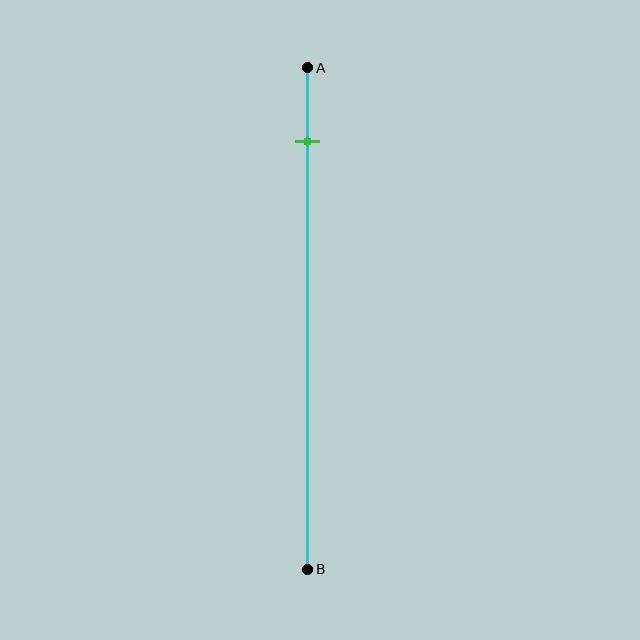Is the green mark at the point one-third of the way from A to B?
No, the mark is at about 15% from A, not at the 33% one-third point.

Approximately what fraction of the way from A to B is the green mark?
The green mark is approximately 15% of the way from A to B.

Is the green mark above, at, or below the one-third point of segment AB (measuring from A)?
The green mark is above the one-third point of segment AB.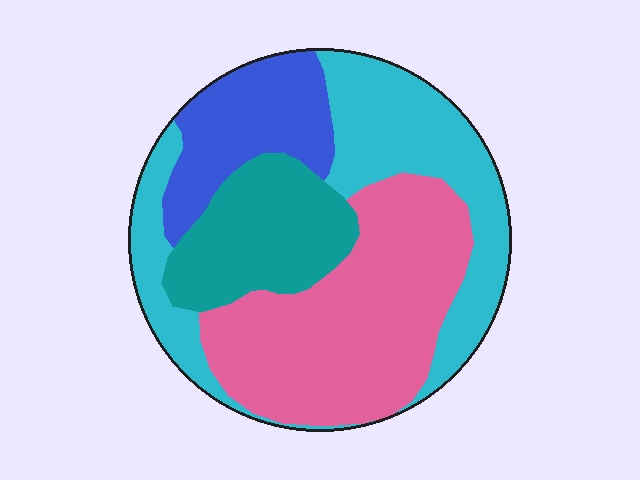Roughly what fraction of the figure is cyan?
Cyan covers around 30% of the figure.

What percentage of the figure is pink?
Pink takes up between a third and a half of the figure.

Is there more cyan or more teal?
Cyan.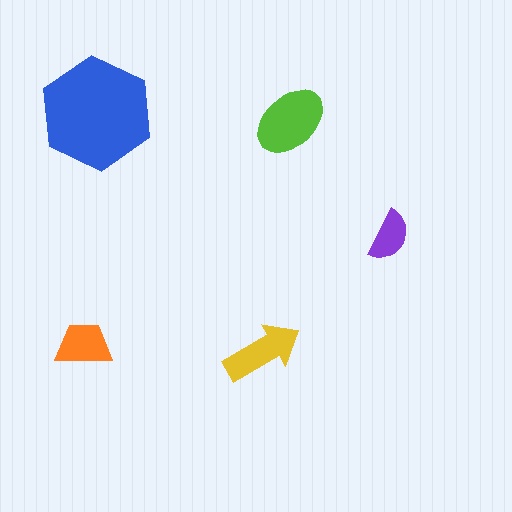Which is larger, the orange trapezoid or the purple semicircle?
The orange trapezoid.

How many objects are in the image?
There are 5 objects in the image.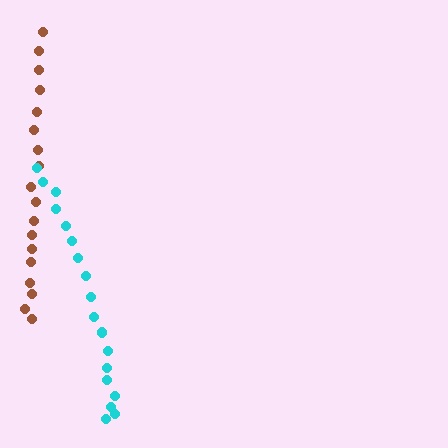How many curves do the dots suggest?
There are 2 distinct paths.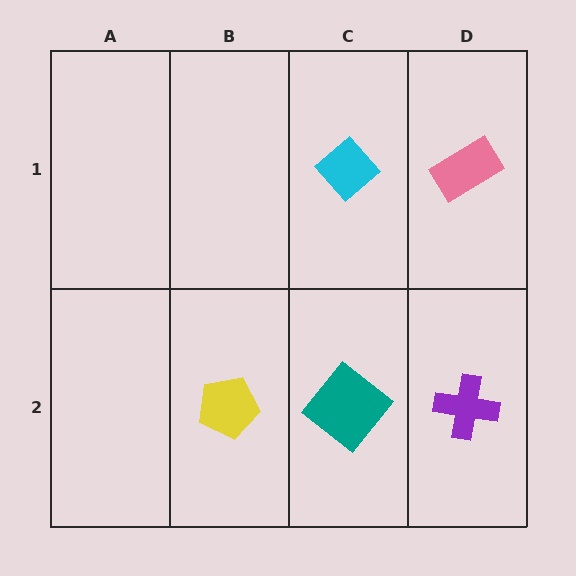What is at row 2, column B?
A yellow pentagon.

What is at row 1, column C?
A cyan diamond.